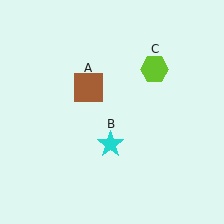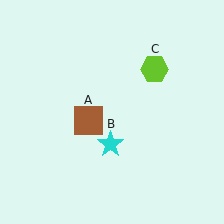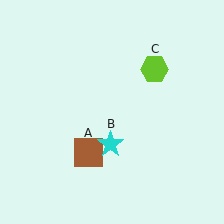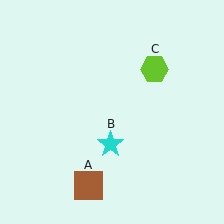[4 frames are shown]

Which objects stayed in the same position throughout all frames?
Cyan star (object B) and lime hexagon (object C) remained stationary.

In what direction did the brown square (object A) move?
The brown square (object A) moved down.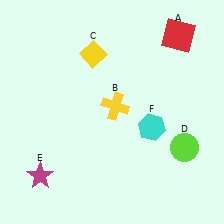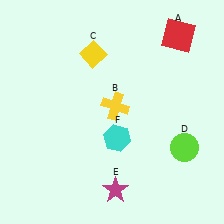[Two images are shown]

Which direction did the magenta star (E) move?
The magenta star (E) moved right.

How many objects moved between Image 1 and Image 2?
2 objects moved between the two images.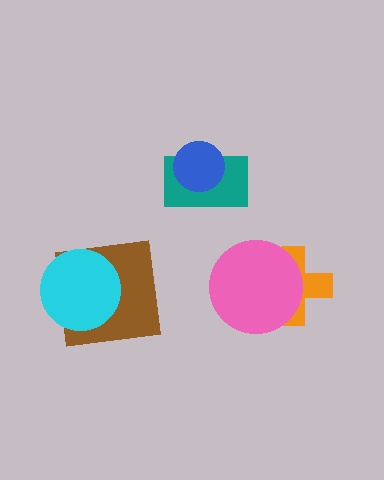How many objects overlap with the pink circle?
1 object overlaps with the pink circle.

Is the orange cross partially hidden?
Yes, it is partially covered by another shape.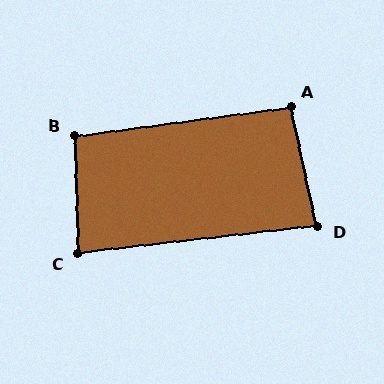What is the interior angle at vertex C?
Approximately 85 degrees (approximately right).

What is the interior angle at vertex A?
Approximately 95 degrees (approximately right).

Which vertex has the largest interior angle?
B, at approximately 96 degrees.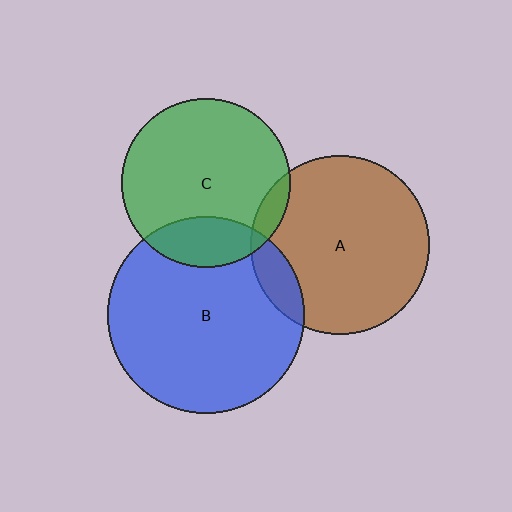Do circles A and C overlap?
Yes.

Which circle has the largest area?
Circle B (blue).